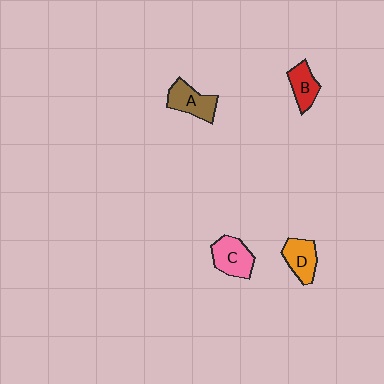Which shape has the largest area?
Shape C (pink).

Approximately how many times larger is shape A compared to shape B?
Approximately 1.3 times.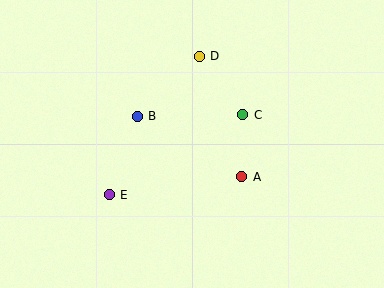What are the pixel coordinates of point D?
Point D is at (199, 56).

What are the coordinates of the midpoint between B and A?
The midpoint between B and A is at (189, 146).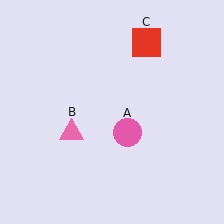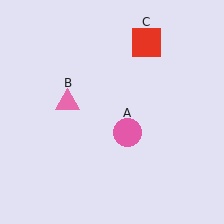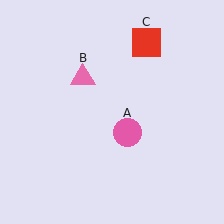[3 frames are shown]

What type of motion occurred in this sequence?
The pink triangle (object B) rotated clockwise around the center of the scene.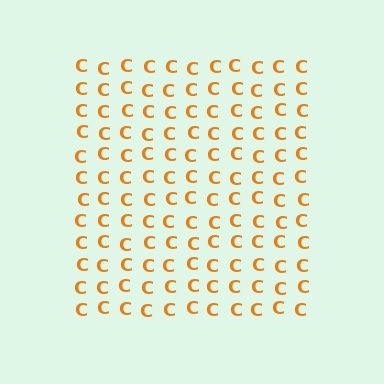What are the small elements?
The small elements are letter C's.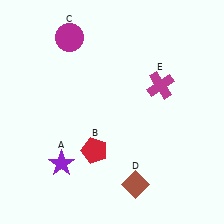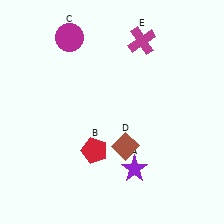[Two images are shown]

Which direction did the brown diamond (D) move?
The brown diamond (D) moved up.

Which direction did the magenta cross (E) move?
The magenta cross (E) moved up.